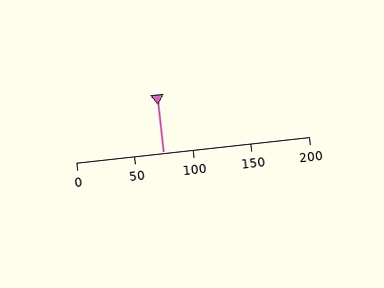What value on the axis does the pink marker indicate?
The marker indicates approximately 75.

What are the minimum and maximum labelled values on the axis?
The axis runs from 0 to 200.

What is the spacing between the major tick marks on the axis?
The major ticks are spaced 50 apart.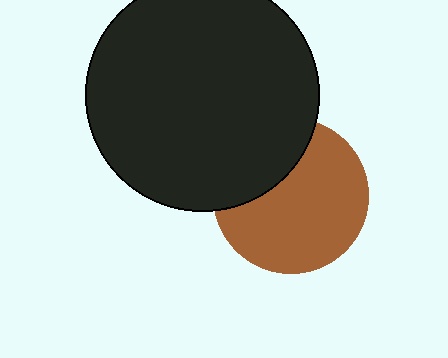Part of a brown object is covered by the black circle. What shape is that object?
It is a circle.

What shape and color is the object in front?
The object in front is a black circle.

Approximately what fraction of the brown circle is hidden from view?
Roughly 30% of the brown circle is hidden behind the black circle.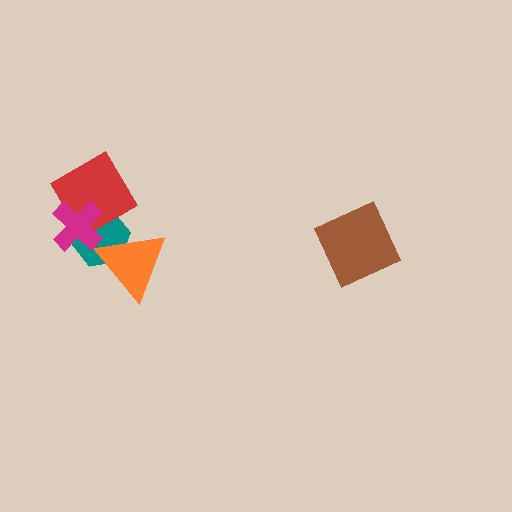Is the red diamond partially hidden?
Yes, it is partially covered by another shape.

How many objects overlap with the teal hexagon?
3 objects overlap with the teal hexagon.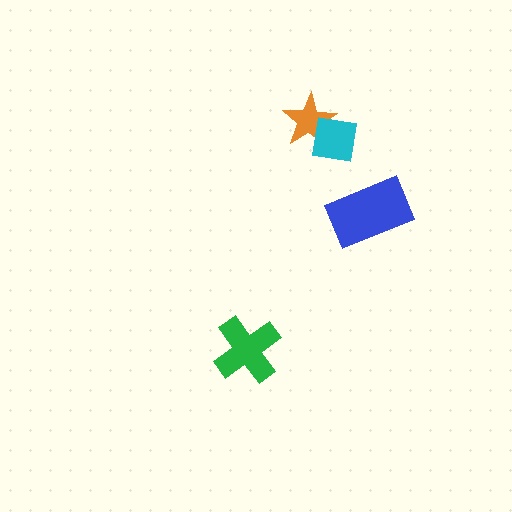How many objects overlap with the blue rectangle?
0 objects overlap with the blue rectangle.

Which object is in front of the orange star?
The cyan square is in front of the orange star.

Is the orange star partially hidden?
Yes, it is partially covered by another shape.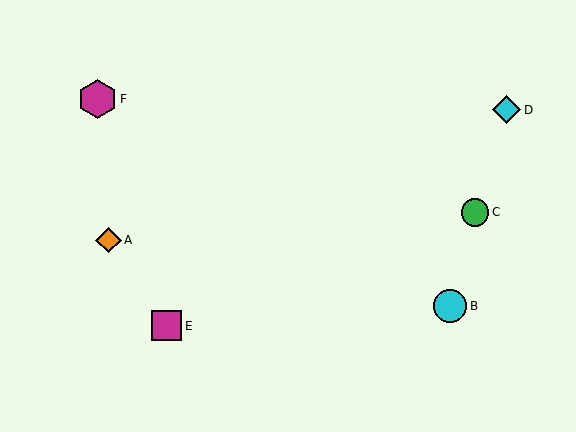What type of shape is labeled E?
Shape E is a magenta square.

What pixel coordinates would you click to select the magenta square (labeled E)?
Click at (167, 326) to select the magenta square E.